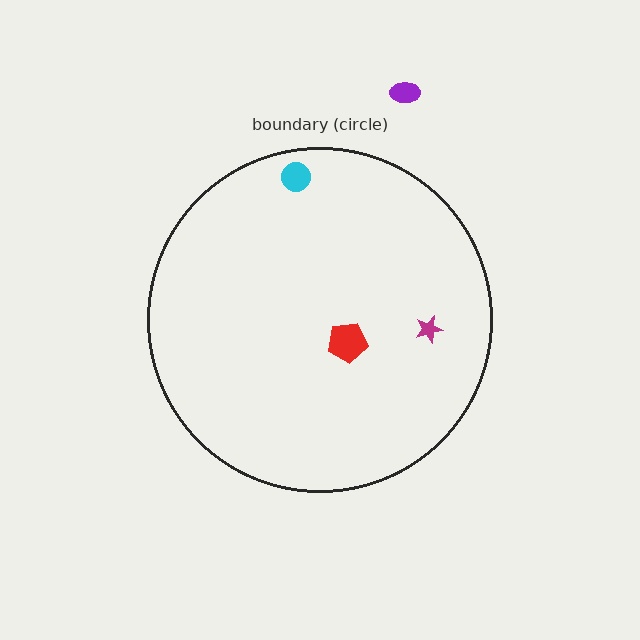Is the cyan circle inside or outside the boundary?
Inside.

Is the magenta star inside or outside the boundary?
Inside.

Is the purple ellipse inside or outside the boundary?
Outside.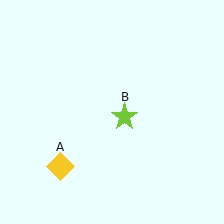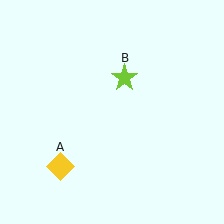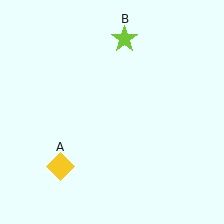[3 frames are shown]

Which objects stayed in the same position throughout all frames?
Yellow diamond (object A) remained stationary.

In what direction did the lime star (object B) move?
The lime star (object B) moved up.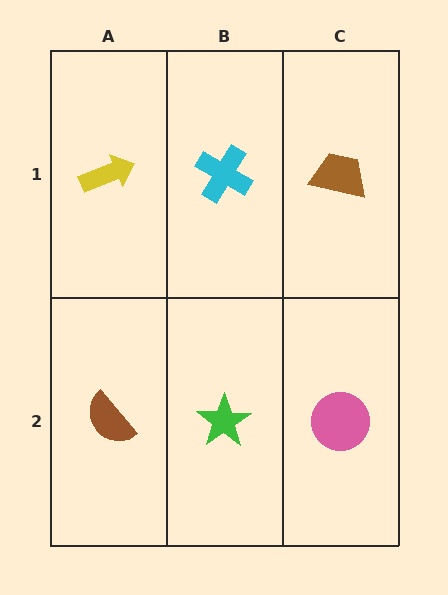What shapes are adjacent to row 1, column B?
A green star (row 2, column B), a yellow arrow (row 1, column A), a brown trapezoid (row 1, column C).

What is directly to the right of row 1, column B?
A brown trapezoid.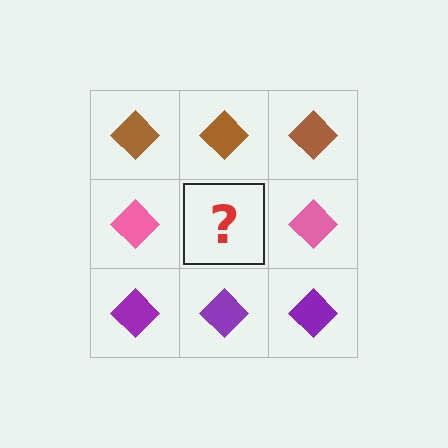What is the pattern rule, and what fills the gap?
The rule is that each row has a consistent color. The gap should be filled with a pink diamond.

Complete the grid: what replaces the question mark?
The question mark should be replaced with a pink diamond.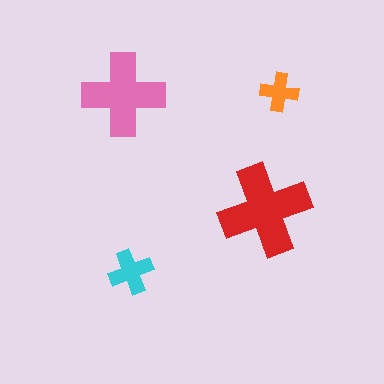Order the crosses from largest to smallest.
the red one, the pink one, the cyan one, the orange one.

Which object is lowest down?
The cyan cross is bottommost.